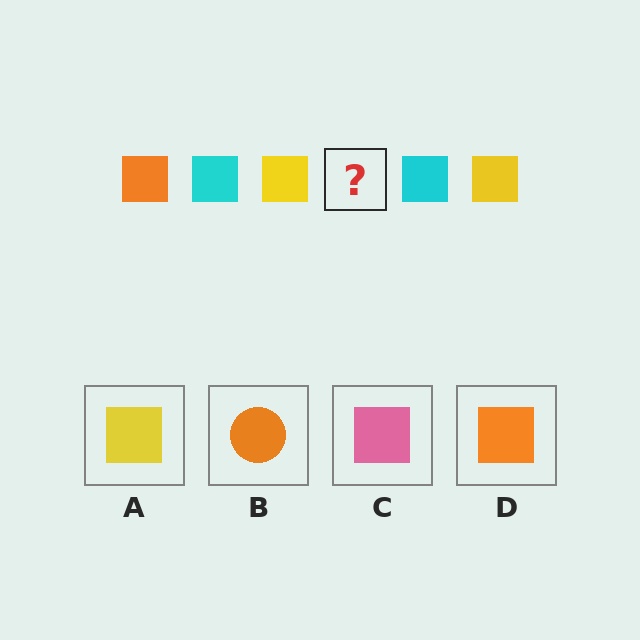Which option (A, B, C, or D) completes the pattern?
D.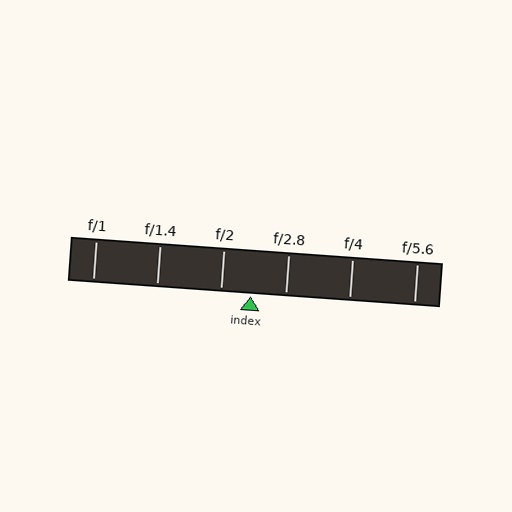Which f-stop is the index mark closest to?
The index mark is closest to f/2.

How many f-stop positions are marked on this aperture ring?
There are 6 f-stop positions marked.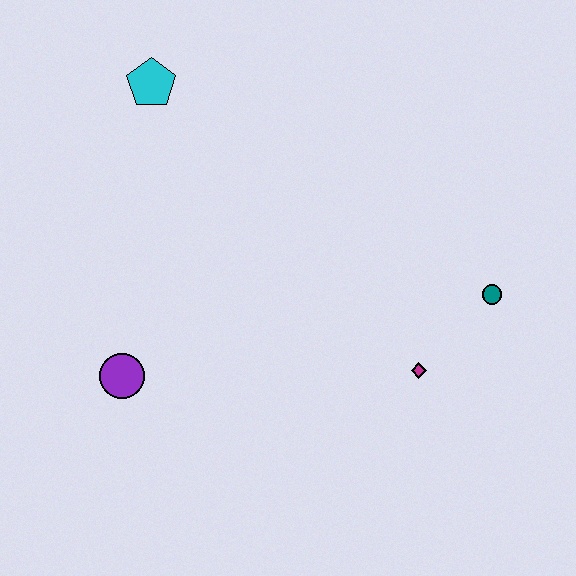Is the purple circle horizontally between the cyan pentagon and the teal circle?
No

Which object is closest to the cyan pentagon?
The purple circle is closest to the cyan pentagon.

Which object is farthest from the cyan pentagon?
The teal circle is farthest from the cyan pentagon.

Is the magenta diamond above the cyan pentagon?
No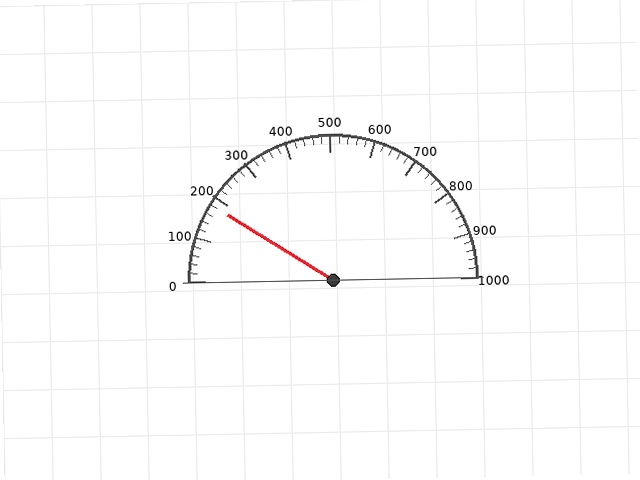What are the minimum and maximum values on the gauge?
The gauge ranges from 0 to 1000.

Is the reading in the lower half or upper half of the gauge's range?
The reading is in the lower half of the range (0 to 1000).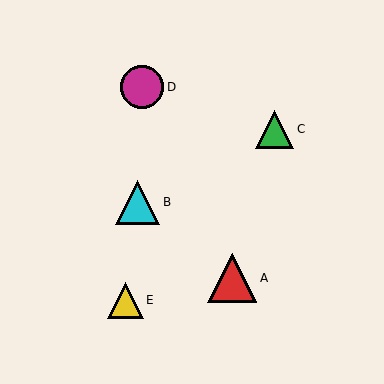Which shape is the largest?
The red triangle (labeled A) is the largest.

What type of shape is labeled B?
Shape B is a cyan triangle.